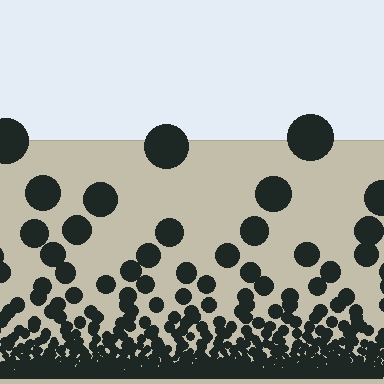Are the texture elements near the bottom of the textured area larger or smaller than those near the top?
Smaller. The gradient is inverted — elements near the bottom are smaller and denser.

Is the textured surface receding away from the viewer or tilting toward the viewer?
The surface appears to tilt toward the viewer. Texture elements get larger and sparser toward the top.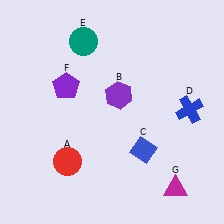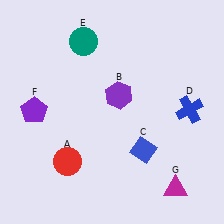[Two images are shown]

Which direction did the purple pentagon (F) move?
The purple pentagon (F) moved left.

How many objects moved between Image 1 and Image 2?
1 object moved between the two images.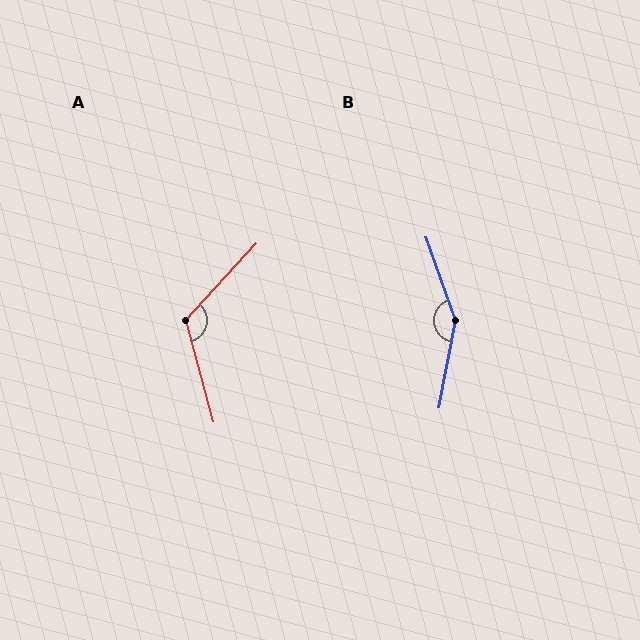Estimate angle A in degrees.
Approximately 122 degrees.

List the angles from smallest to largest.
A (122°), B (150°).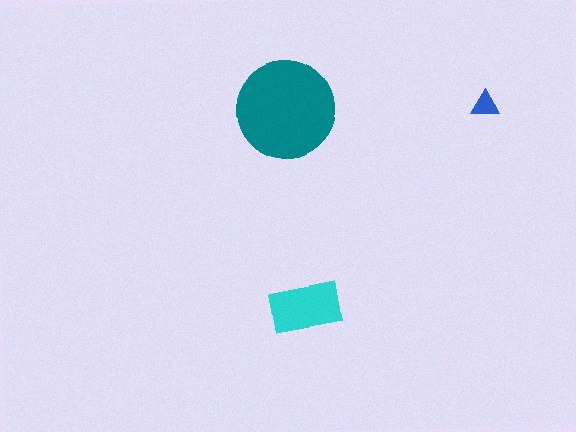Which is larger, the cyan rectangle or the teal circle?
The teal circle.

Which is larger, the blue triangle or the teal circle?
The teal circle.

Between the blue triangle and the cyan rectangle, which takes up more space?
The cyan rectangle.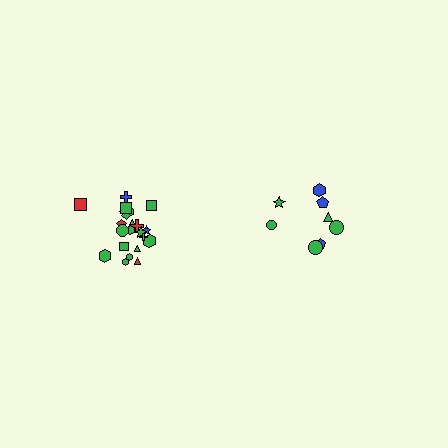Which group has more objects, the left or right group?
The left group.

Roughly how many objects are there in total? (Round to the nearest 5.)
Roughly 30 objects in total.